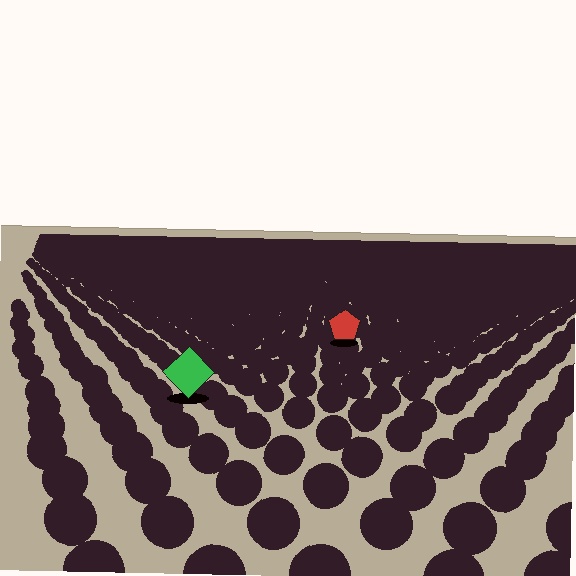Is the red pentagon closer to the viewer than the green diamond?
No. The green diamond is closer — you can tell from the texture gradient: the ground texture is coarser near it.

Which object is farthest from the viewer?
The red pentagon is farthest from the viewer. It appears smaller and the ground texture around it is denser.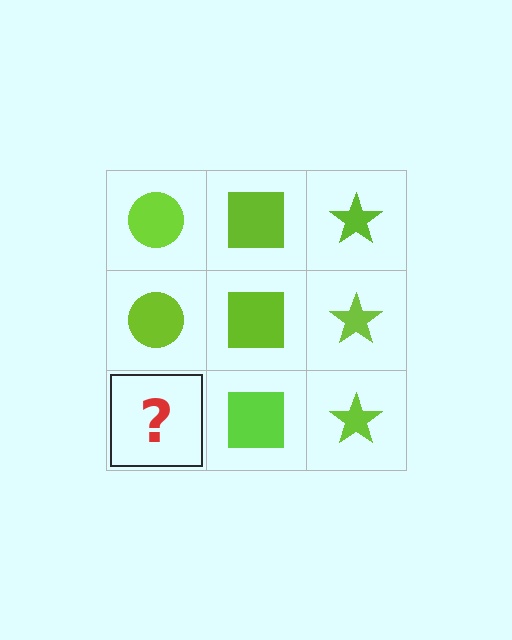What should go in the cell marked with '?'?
The missing cell should contain a lime circle.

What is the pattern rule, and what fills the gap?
The rule is that each column has a consistent shape. The gap should be filled with a lime circle.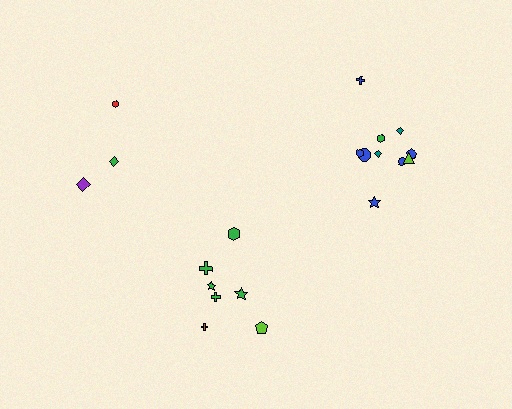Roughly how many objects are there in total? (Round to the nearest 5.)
Roughly 20 objects in total.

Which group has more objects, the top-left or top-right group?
The top-right group.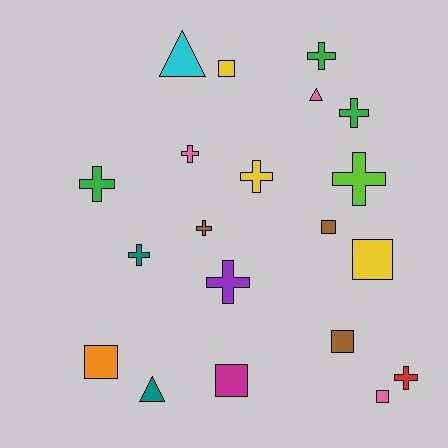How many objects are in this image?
There are 20 objects.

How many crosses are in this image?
There are 10 crosses.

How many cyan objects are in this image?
There is 1 cyan object.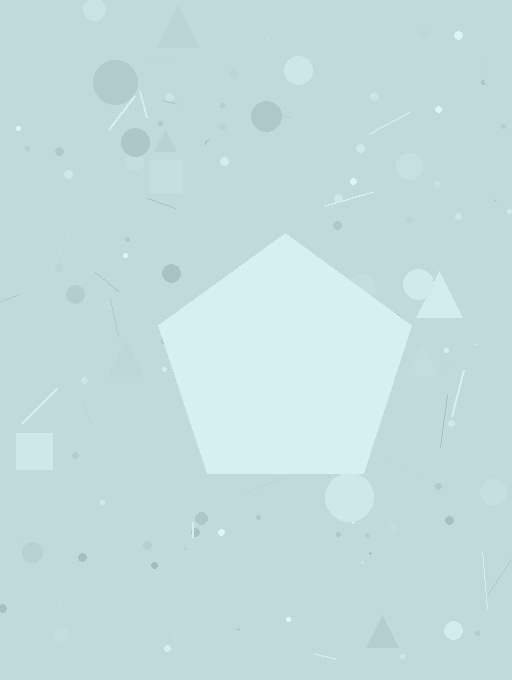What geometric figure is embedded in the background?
A pentagon is embedded in the background.